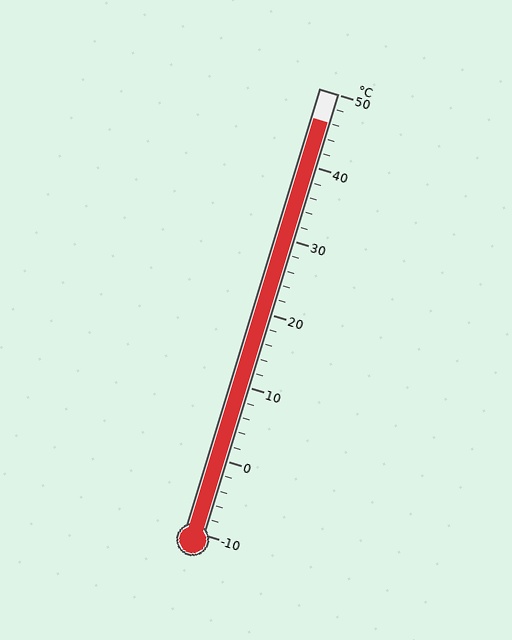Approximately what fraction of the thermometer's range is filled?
The thermometer is filled to approximately 95% of its range.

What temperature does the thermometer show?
The thermometer shows approximately 46°C.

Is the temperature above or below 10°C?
The temperature is above 10°C.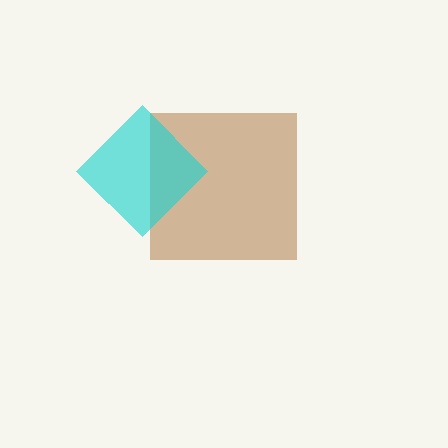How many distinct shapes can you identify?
There are 2 distinct shapes: a brown square, a cyan diamond.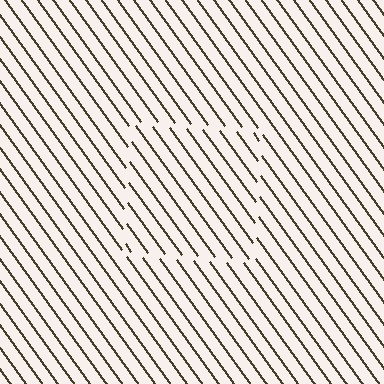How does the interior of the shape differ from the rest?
The interior of the shape contains the same grating, shifted by half a period — the contour is defined by the phase discontinuity where line-ends from the inner and outer gratings abut.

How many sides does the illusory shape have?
4 sides — the line-ends trace a square.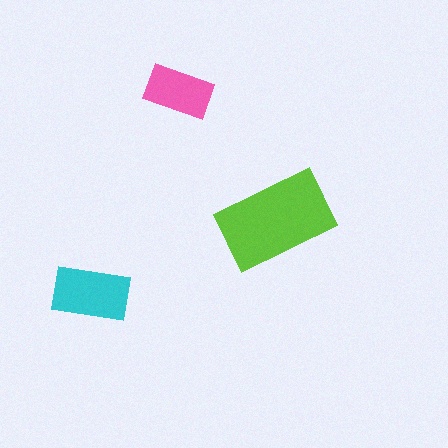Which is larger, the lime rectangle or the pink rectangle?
The lime one.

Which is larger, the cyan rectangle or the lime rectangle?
The lime one.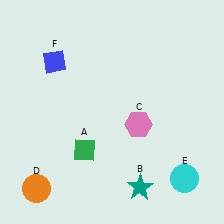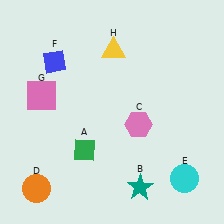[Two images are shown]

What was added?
A pink square (G), a yellow triangle (H) were added in Image 2.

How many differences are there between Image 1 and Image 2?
There are 2 differences between the two images.